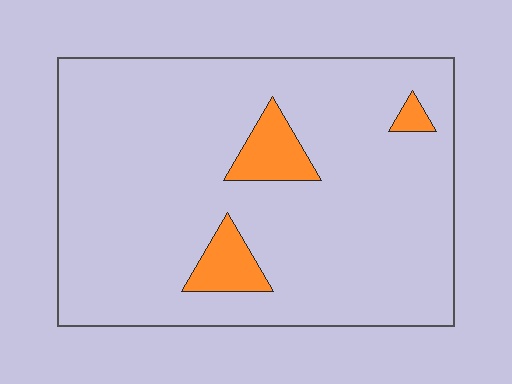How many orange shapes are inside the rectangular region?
3.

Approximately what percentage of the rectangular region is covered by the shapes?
Approximately 10%.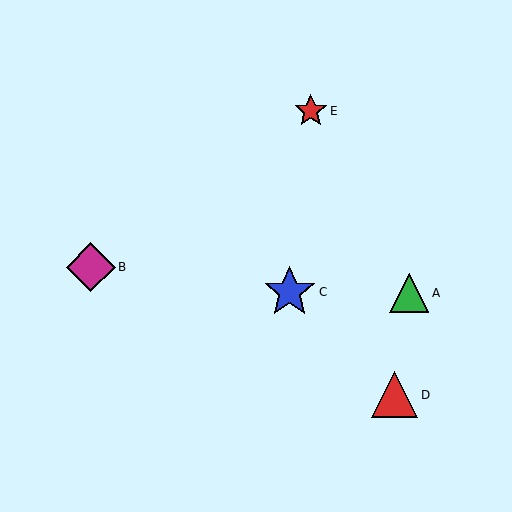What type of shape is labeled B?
Shape B is a magenta diamond.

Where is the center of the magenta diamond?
The center of the magenta diamond is at (91, 267).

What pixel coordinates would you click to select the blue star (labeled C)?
Click at (290, 292) to select the blue star C.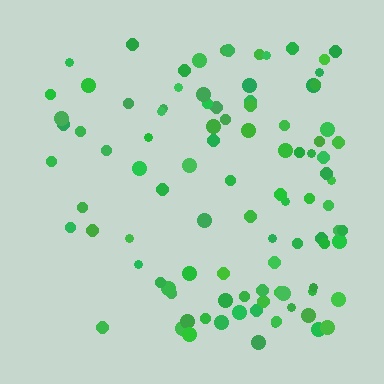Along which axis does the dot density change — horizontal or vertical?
Horizontal.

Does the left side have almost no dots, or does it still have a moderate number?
Still a moderate number, just noticeably fewer than the right.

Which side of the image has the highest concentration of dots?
The right.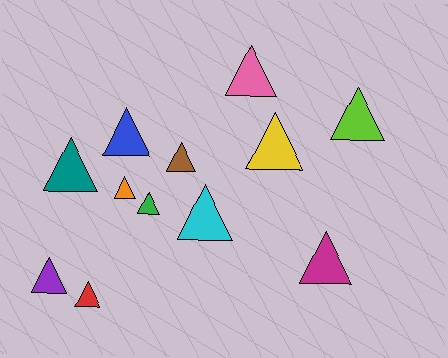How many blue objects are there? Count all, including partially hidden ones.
There is 1 blue object.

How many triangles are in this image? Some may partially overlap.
There are 12 triangles.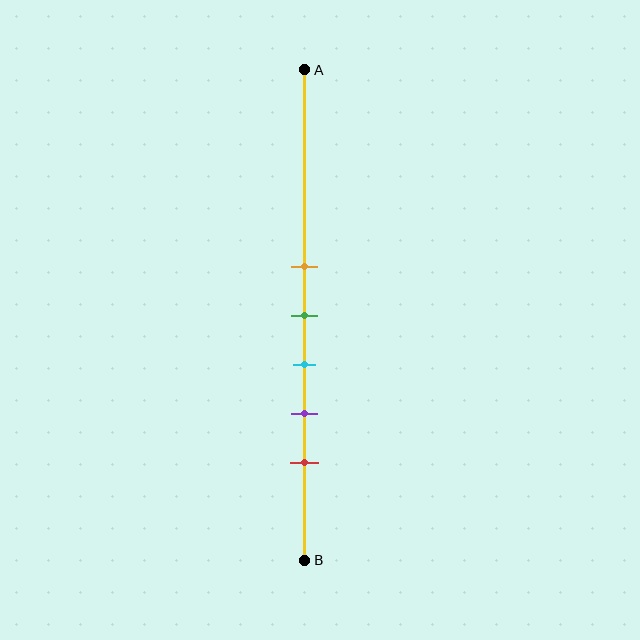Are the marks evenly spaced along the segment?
Yes, the marks are approximately evenly spaced.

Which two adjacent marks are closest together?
The orange and green marks are the closest adjacent pair.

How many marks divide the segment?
There are 5 marks dividing the segment.